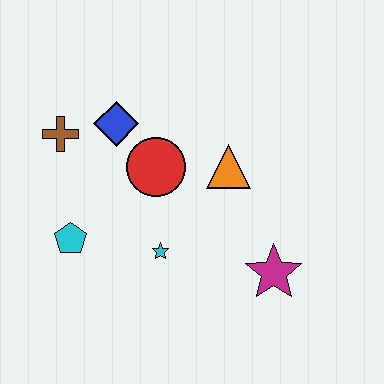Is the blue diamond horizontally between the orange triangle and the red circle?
No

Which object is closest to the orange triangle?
The red circle is closest to the orange triangle.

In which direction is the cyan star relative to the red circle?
The cyan star is below the red circle.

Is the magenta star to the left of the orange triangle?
No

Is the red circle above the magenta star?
Yes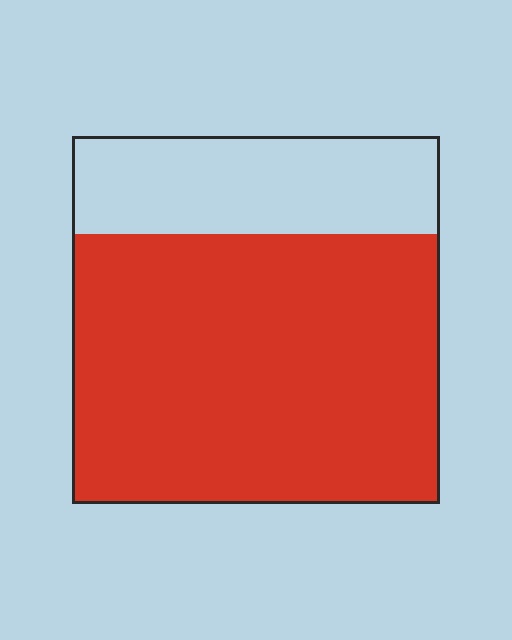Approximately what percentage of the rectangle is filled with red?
Approximately 75%.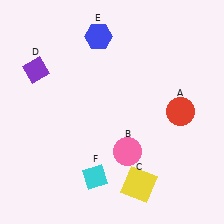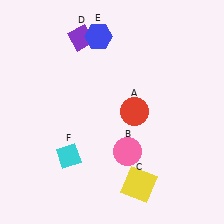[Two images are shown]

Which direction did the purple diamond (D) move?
The purple diamond (D) moved right.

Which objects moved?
The objects that moved are: the red circle (A), the purple diamond (D), the cyan diamond (F).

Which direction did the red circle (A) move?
The red circle (A) moved left.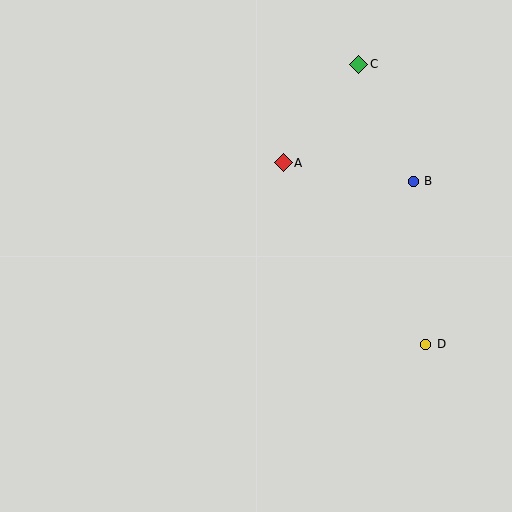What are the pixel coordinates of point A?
Point A is at (283, 163).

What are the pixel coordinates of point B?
Point B is at (413, 181).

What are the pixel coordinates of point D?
Point D is at (426, 344).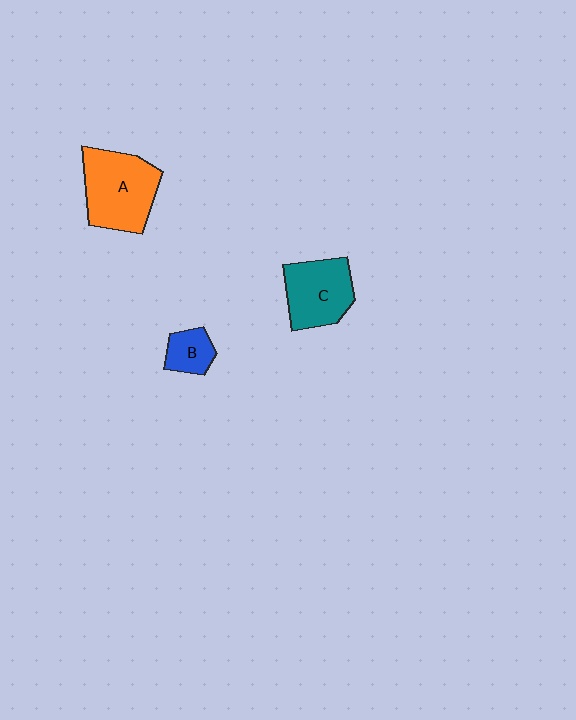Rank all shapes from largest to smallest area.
From largest to smallest: A (orange), C (teal), B (blue).